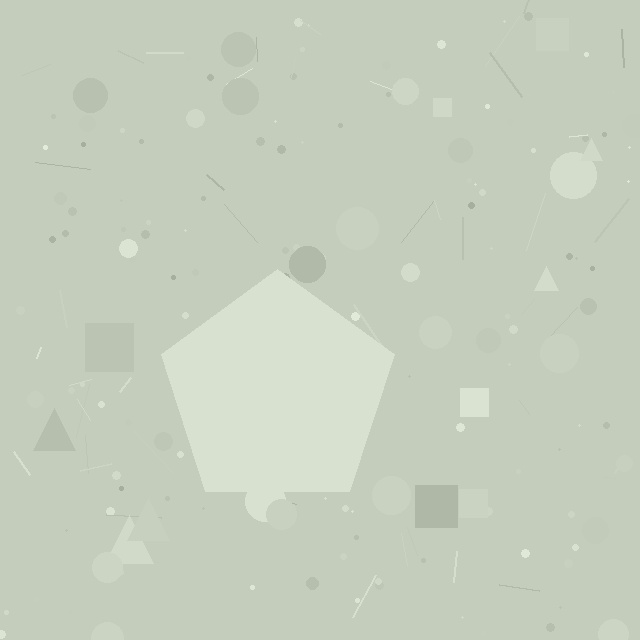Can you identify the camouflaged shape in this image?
The camouflaged shape is a pentagon.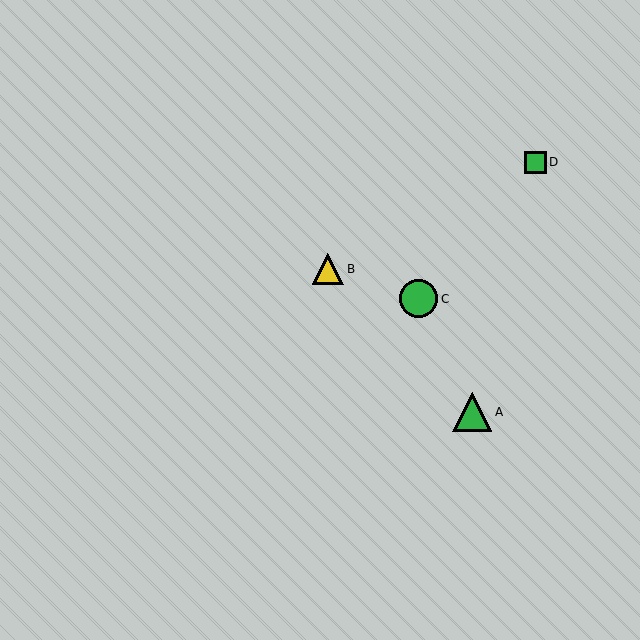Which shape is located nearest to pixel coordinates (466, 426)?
The green triangle (labeled A) at (472, 412) is nearest to that location.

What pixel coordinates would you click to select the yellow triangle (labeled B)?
Click at (328, 269) to select the yellow triangle B.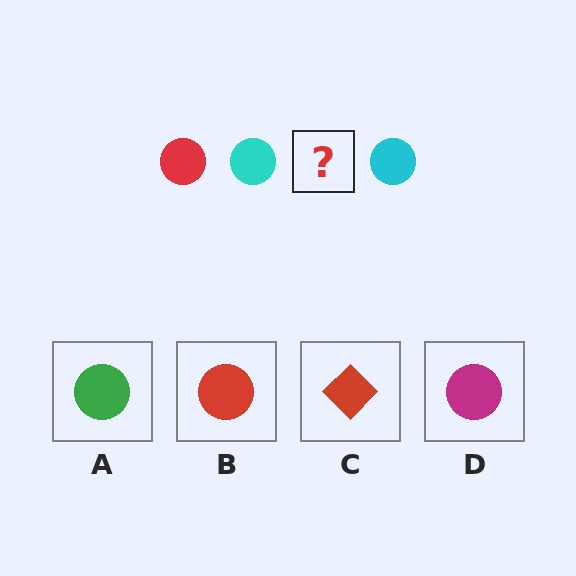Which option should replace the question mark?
Option B.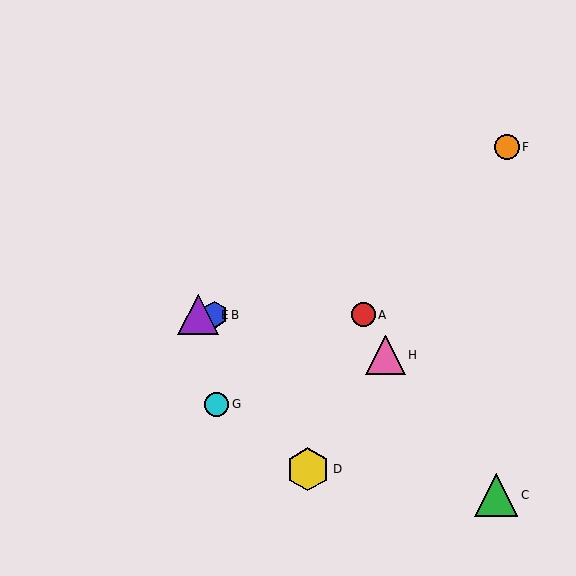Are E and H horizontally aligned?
No, E is at y≈315 and H is at y≈355.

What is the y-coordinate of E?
Object E is at y≈315.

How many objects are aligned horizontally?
3 objects (A, B, E) are aligned horizontally.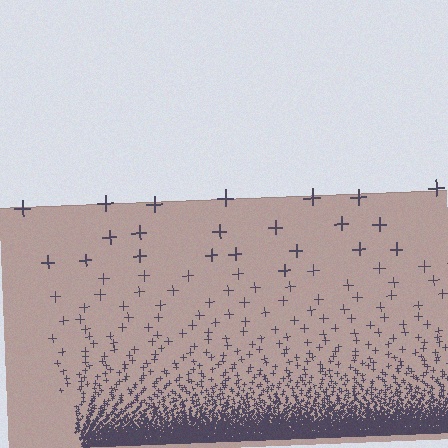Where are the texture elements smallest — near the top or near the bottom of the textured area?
Near the bottom.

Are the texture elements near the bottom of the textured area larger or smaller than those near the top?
Smaller. The gradient is inverted — elements near the bottom are smaller and denser.